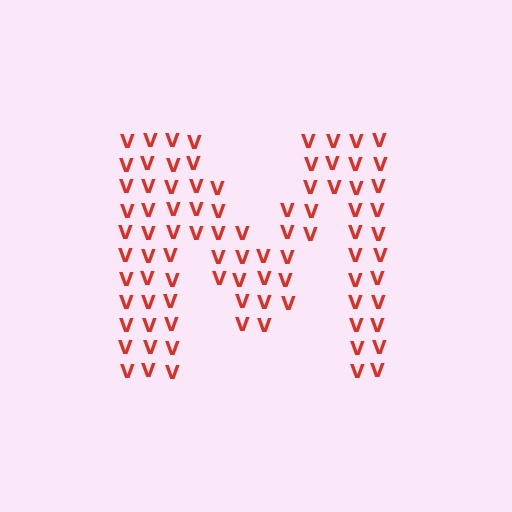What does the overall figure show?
The overall figure shows the letter M.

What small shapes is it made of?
It is made of small letter V's.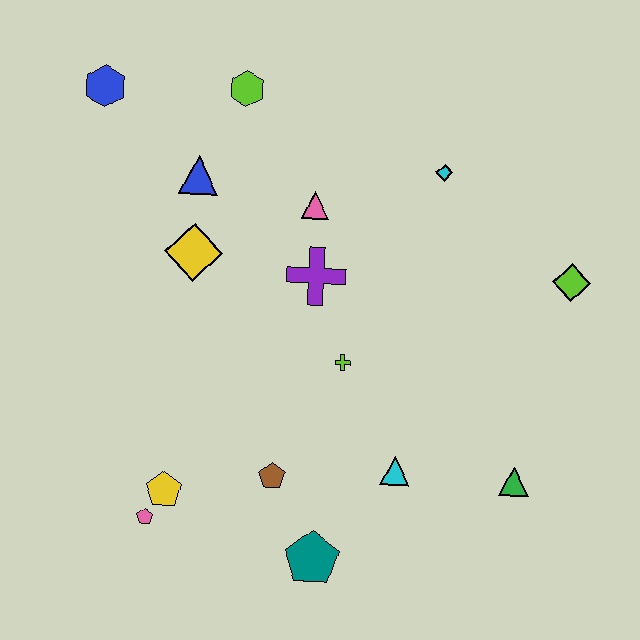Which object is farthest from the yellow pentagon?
The lime diamond is farthest from the yellow pentagon.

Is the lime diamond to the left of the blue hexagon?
No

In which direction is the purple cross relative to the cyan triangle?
The purple cross is above the cyan triangle.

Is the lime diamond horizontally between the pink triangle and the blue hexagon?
No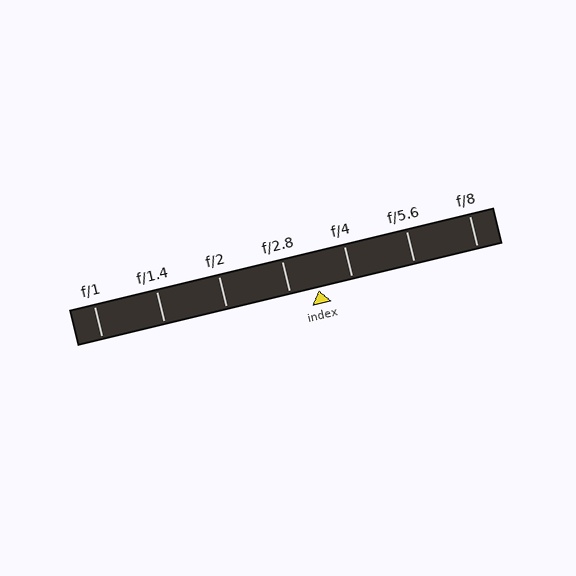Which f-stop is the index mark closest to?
The index mark is closest to f/2.8.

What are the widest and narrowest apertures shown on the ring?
The widest aperture shown is f/1 and the narrowest is f/8.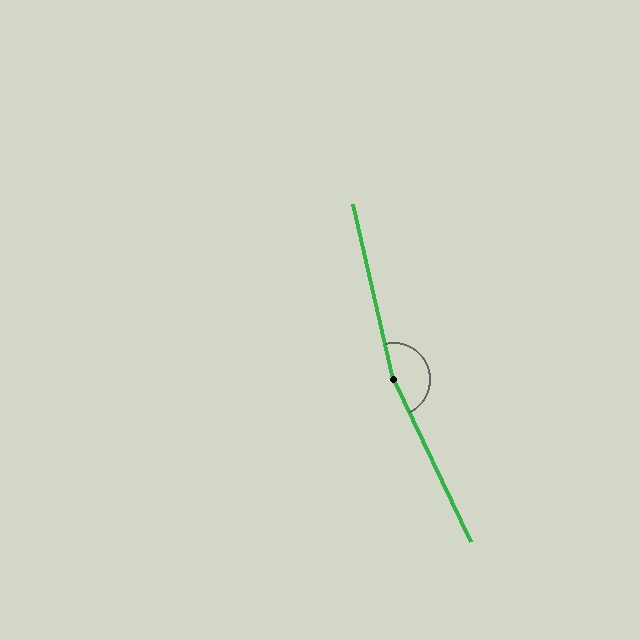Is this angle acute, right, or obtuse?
It is obtuse.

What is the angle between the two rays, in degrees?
Approximately 167 degrees.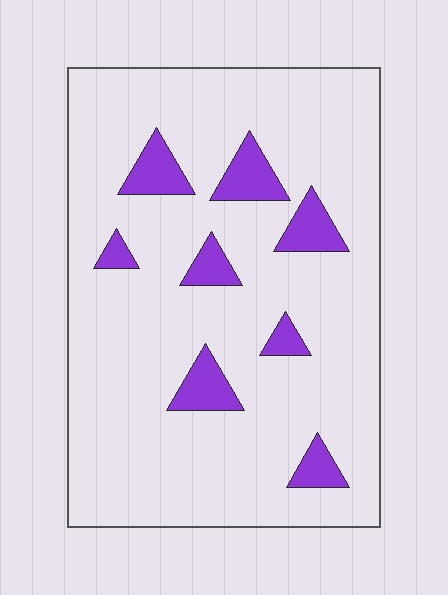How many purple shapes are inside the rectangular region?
8.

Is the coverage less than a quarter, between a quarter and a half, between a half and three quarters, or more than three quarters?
Less than a quarter.